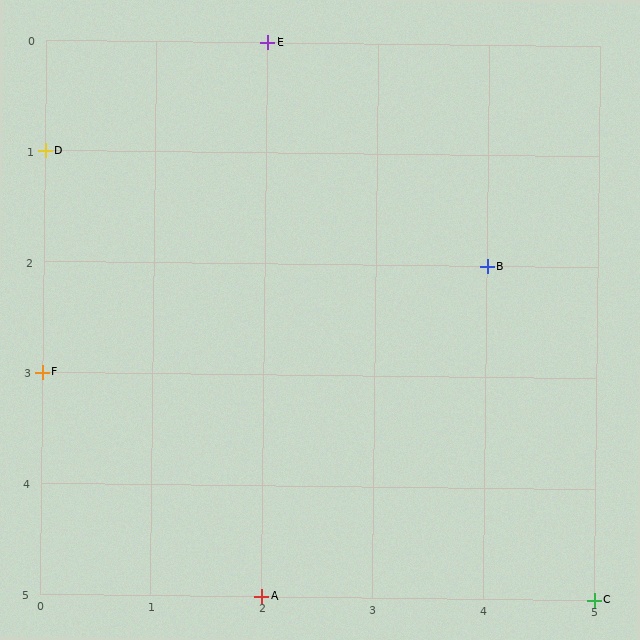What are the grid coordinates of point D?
Point D is at grid coordinates (0, 1).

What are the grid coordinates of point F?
Point F is at grid coordinates (0, 3).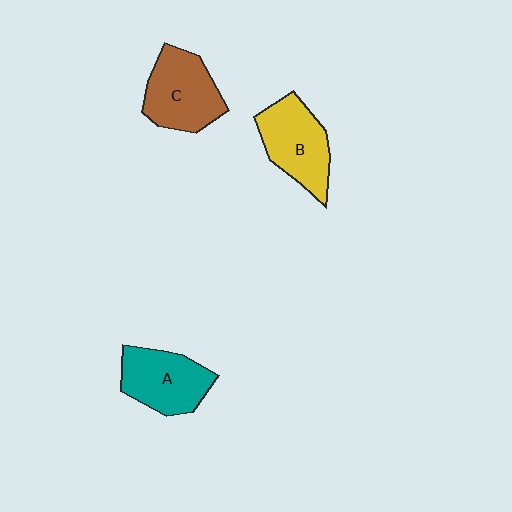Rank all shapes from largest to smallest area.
From largest to smallest: C (brown), B (yellow), A (teal).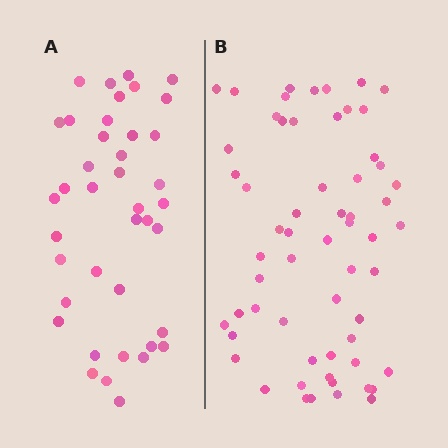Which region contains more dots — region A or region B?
Region B (the right region) has more dots.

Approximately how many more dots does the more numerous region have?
Region B has approximately 20 more dots than region A.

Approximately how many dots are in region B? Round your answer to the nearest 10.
About 60 dots.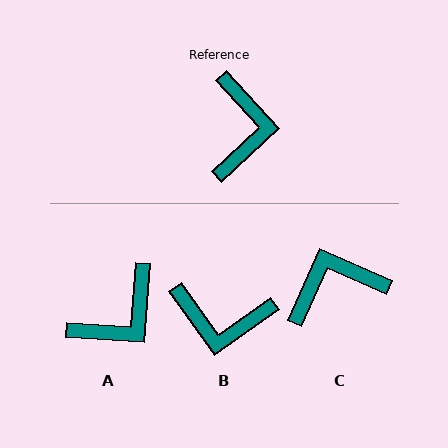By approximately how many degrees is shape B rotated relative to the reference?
Approximately 97 degrees clockwise.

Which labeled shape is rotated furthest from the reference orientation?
C, about 113 degrees away.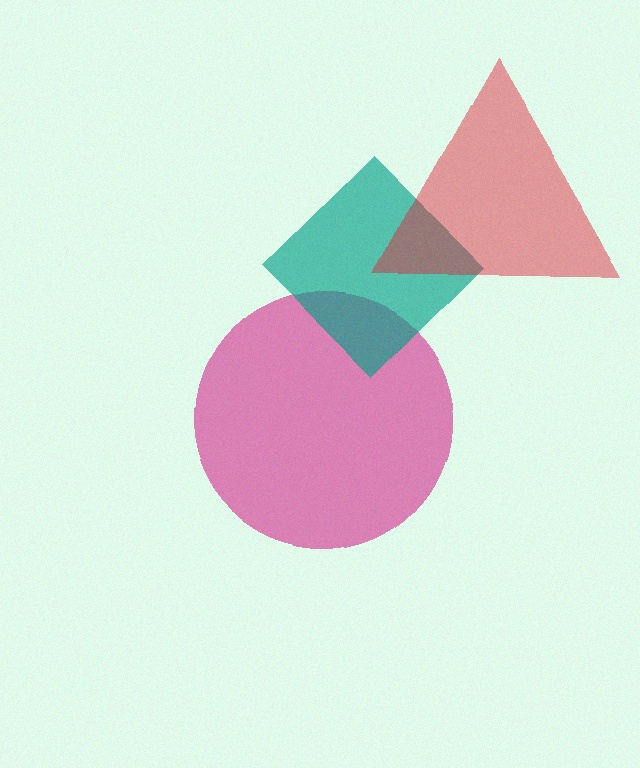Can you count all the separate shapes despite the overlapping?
Yes, there are 3 separate shapes.